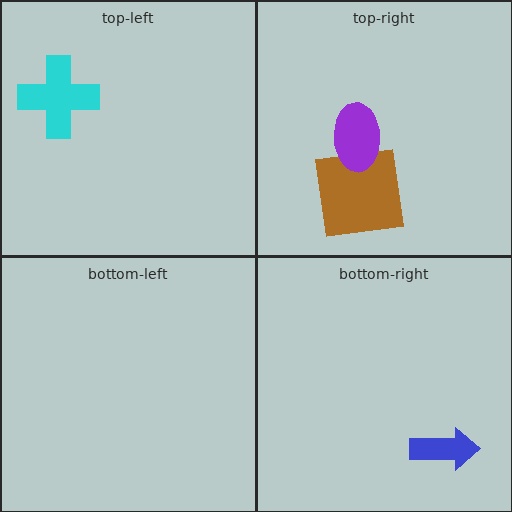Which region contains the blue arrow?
The bottom-right region.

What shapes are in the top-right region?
The brown square, the purple ellipse.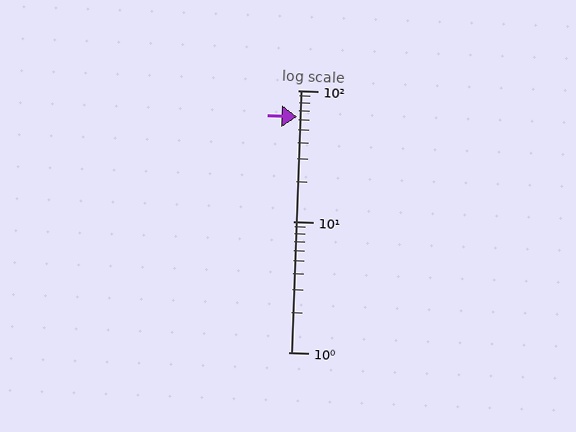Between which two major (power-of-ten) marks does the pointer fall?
The pointer is between 10 and 100.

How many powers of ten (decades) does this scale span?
The scale spans 2 decades, from 1 to 100.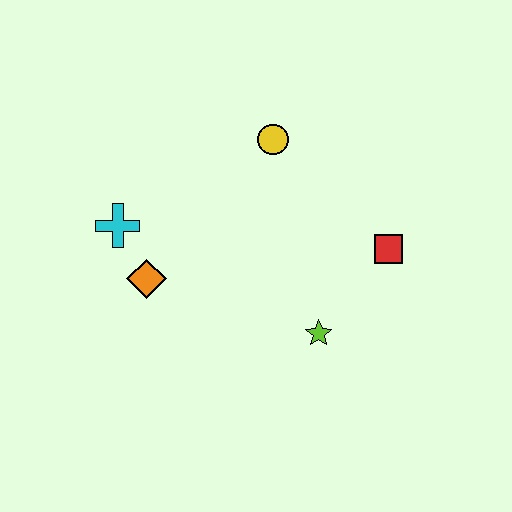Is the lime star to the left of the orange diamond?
No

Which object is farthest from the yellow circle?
The lime star is farthest from the yellow circle.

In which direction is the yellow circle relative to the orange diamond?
The yellow circle is above the orange diamond.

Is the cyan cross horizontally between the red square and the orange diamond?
No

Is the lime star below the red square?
Yes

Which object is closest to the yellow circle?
The red square is closest to the yellow circle.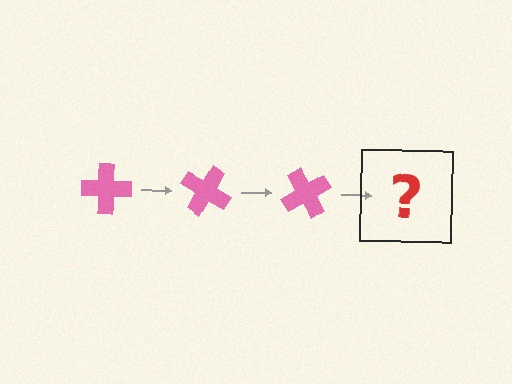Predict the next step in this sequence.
The next step is a pink cross rotated 90 degrees.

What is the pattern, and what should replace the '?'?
The pattern is that the cross rotates 30 degrees each step. The '?' should be a pink cross rotated 90 degrees.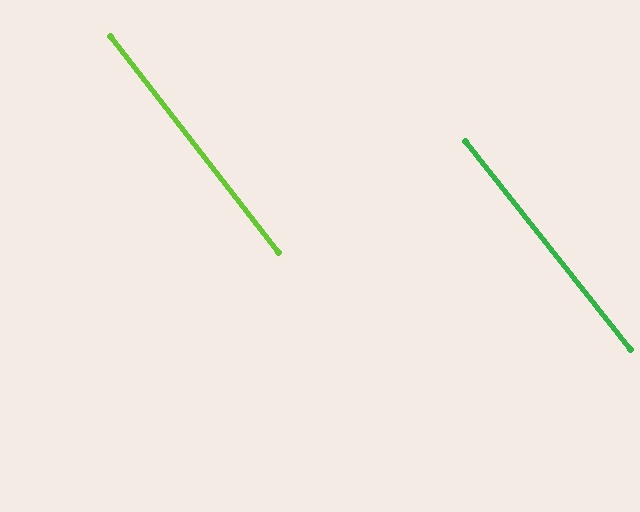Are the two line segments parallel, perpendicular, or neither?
Parallel — their directions differ by only 0.5°.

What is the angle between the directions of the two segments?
Approximately 0 degrees.